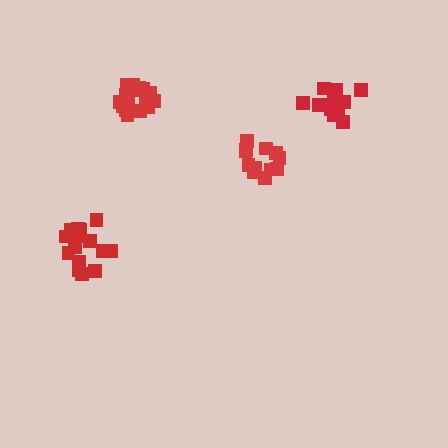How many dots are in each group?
Group 1: 15 dots, Group 2: 13 dots, Group 3: 12 dots, Group 4: 17 dots (57 total).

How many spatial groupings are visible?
There are 4 spatial groupings.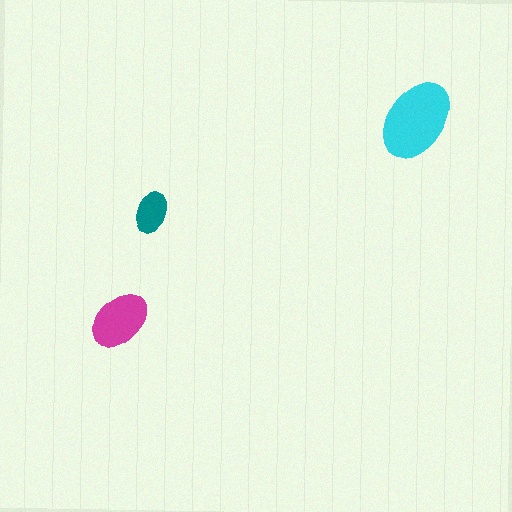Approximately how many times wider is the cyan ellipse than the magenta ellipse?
About 1.5 times wider.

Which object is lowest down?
The magenta ellipse is bottommost.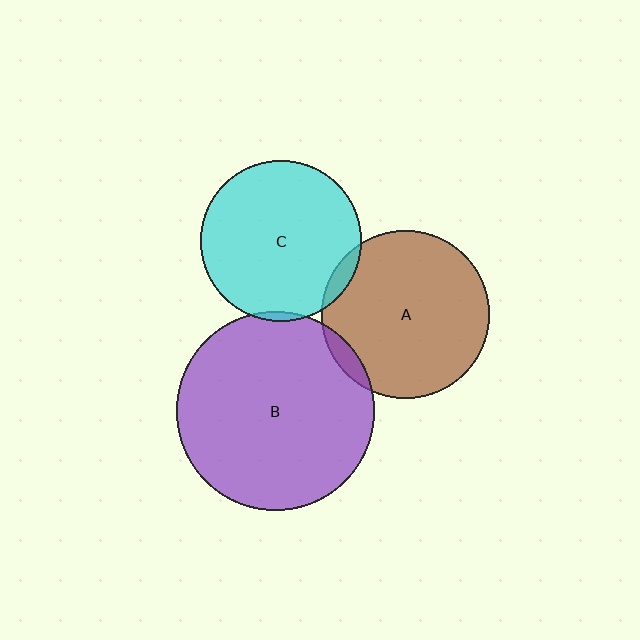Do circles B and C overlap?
Yes.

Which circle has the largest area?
Circle B (purple).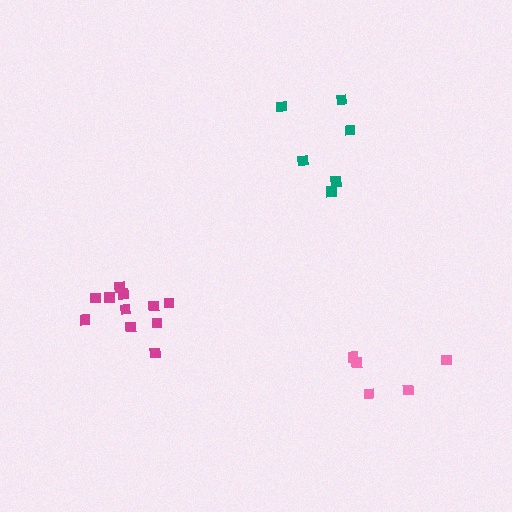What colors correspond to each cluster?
The clusters are colored: magenta, teal, pink.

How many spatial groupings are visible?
There are 3 spatial groupings.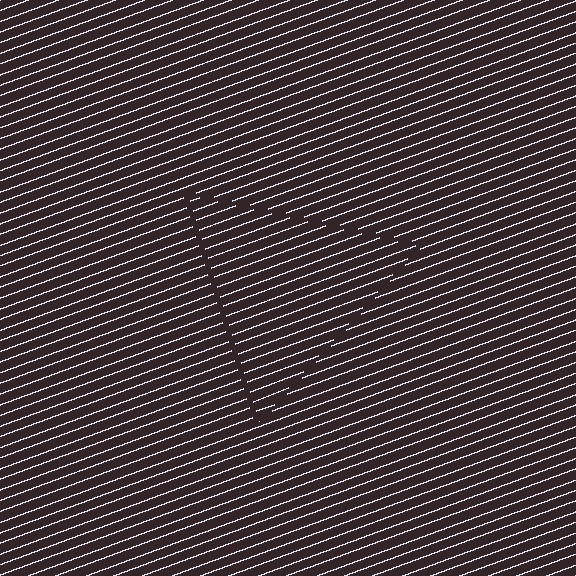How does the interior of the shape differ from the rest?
The interior of the shape contains the same grating, shifted by half a period — the contour is defined by the phase discontinuity where line-ends from the inner and outer gratings abut.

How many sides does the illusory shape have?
3 sides — the line-ends trace a triangle.